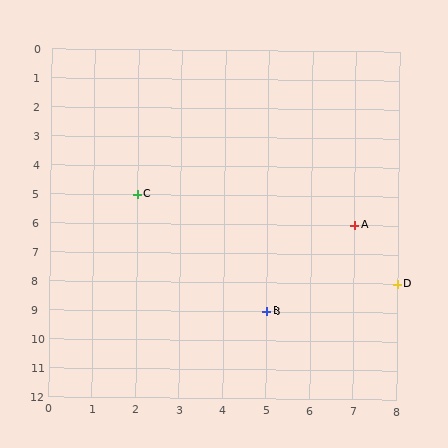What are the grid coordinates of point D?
Point D is at grid coordinates (8, 8).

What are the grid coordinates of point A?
Point A is at grid coordinates (7, 6).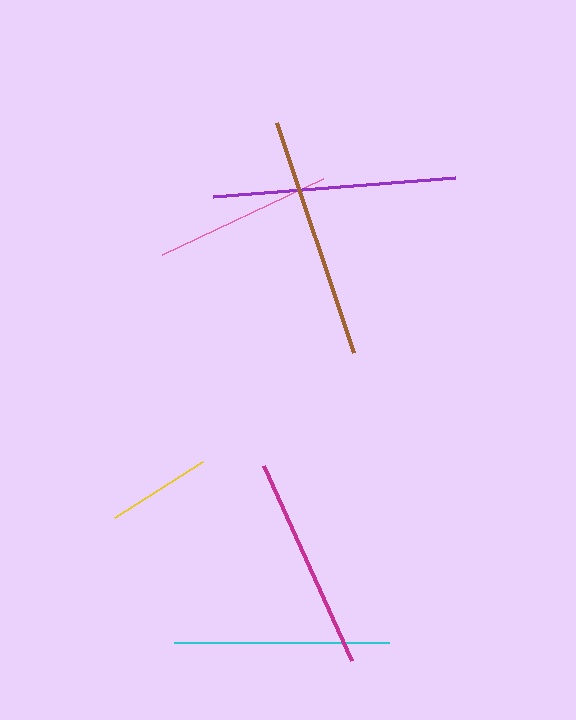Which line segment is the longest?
The purple line is the longest at approximately 243 pixels.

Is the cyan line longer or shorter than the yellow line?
The cyan line is longer than the yellow line.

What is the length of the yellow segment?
The yellow segment is approximately 104 pixels long.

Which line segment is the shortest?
The yellow line is the shortest at approximately 104 pixels.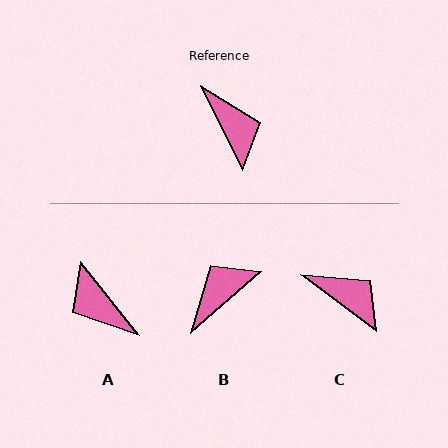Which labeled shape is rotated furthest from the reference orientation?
A, about 168 degrees away.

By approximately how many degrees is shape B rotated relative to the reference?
Approximately 104 degrees counter-clockwise.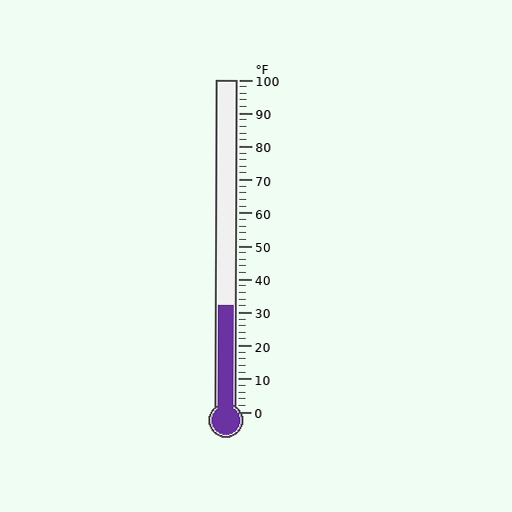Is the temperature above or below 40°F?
The temperature is below 40°F.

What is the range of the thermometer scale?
The thermometer scale ranges from 0°F to 100°F.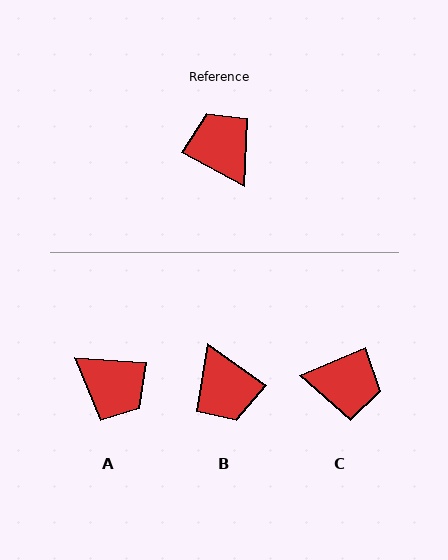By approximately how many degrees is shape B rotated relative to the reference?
Approximately 173 degrees counter-clockwise.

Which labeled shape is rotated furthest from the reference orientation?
B, about 173 degrees away.